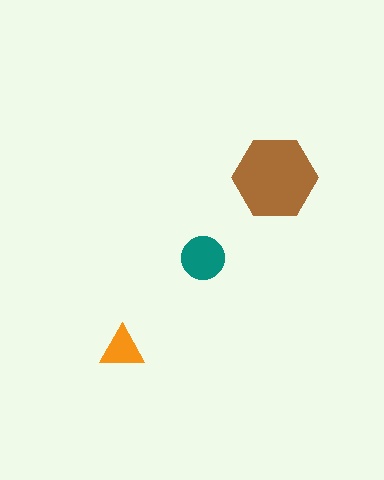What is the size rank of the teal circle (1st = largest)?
2nd.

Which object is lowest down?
The orange triangle is bottommost.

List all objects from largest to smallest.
The brown hexagon, the teal circle, the orange triangle.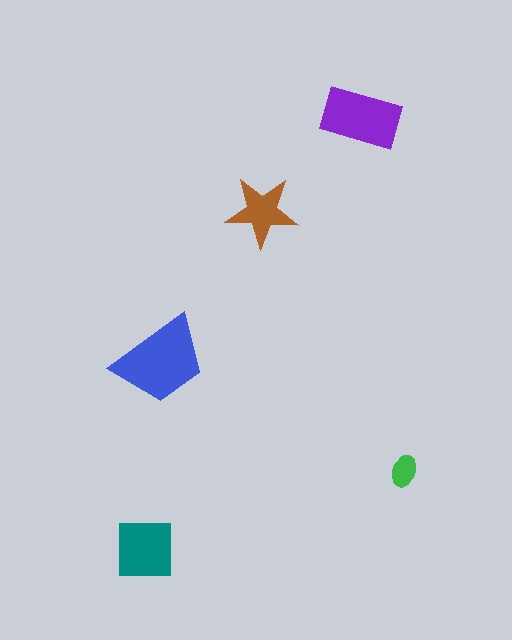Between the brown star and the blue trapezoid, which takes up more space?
The blue trapezoid.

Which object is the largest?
The blue trapezoid.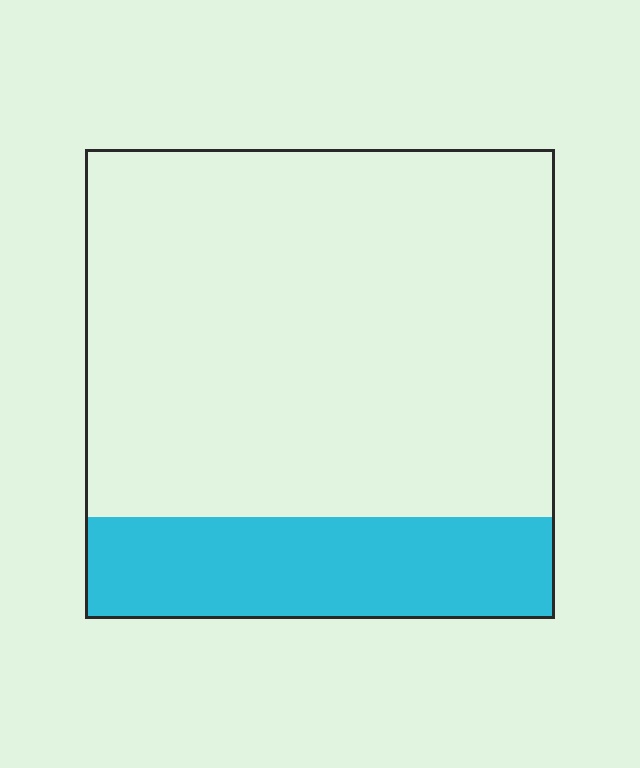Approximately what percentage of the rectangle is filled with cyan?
Approximately 20%.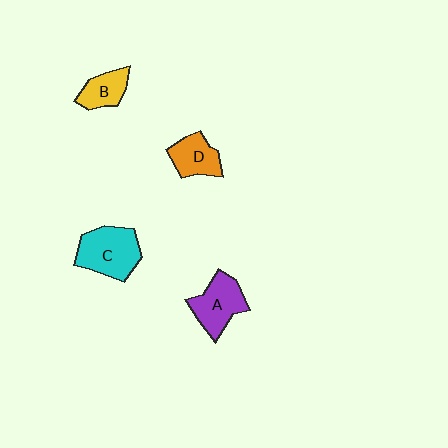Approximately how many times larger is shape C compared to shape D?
Approximately 1.6 times.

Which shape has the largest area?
Shape C (cyan).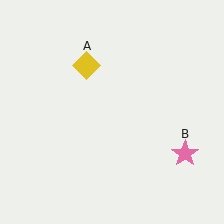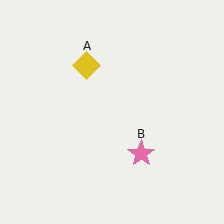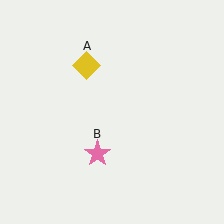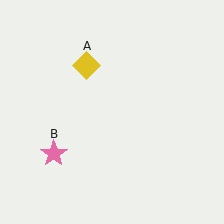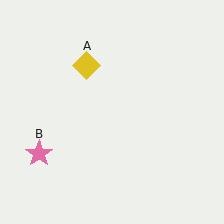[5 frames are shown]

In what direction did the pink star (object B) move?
The pink star (object B) moved left.